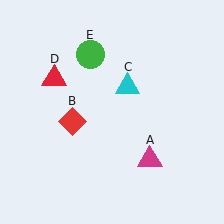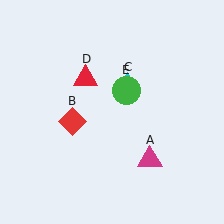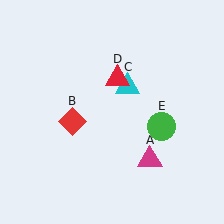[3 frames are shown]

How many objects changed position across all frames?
2 objects changed position: red triangle (object D), green circle (object E).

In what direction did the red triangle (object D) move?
The red triangle (object D) moved right.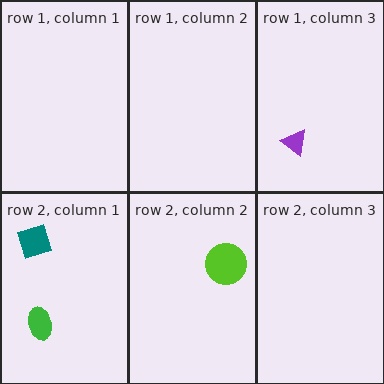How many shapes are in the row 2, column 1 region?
2.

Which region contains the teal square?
The row 2, column 1 region.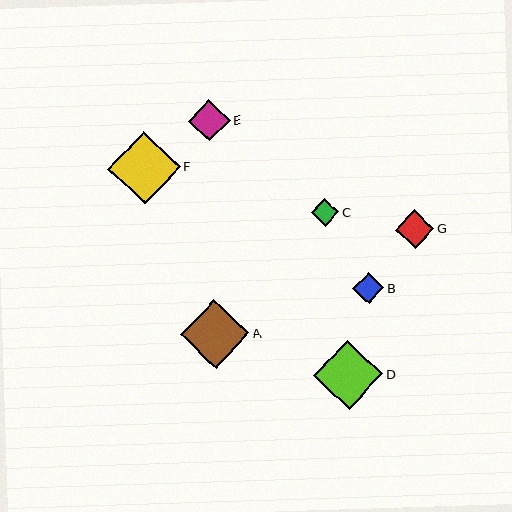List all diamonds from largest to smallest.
From largest to smallest: F, D, A, E, G, B, C.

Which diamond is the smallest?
Diamond C is the smallest with a size of approximately 27 pixels.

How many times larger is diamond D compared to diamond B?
Diamond D is approximately 2.2 times the size of diamond B.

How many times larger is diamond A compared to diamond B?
Diamond A is approximately 2.2 times the size of diamond B.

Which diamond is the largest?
Diamond F is the largest with a size of approximately 72 pixels.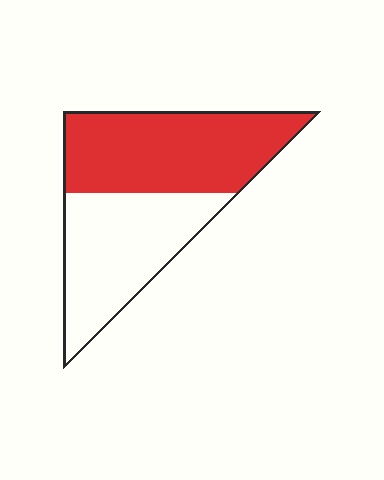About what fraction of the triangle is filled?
About one half (1/2).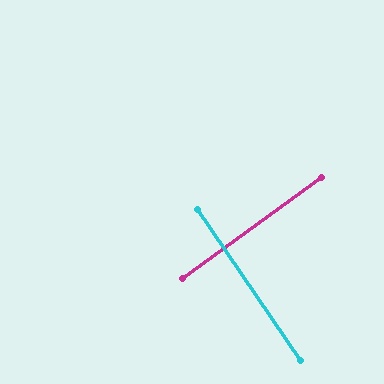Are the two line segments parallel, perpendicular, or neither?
Perpendicular — they meet at approximately 88°.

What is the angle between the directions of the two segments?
Approximately 88 degrees.